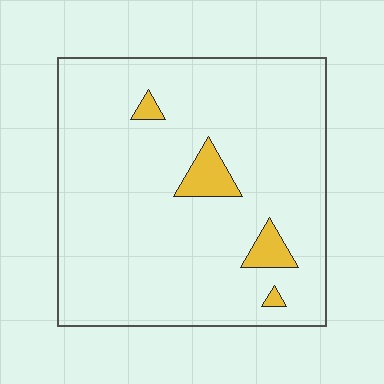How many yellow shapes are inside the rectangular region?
4.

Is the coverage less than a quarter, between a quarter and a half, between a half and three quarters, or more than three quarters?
Less than a quarter.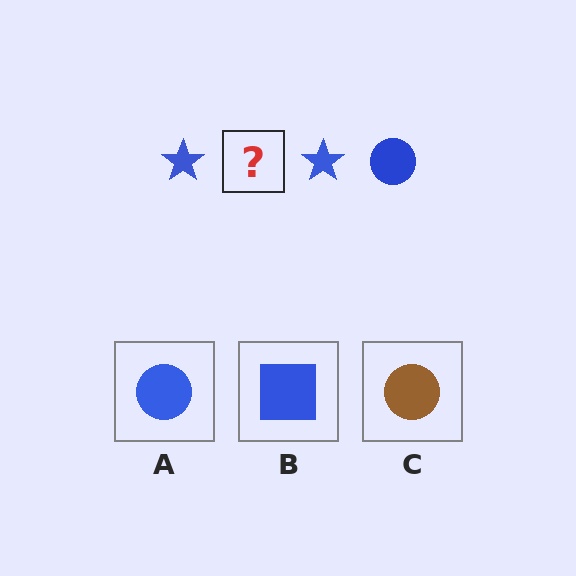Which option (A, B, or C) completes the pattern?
A.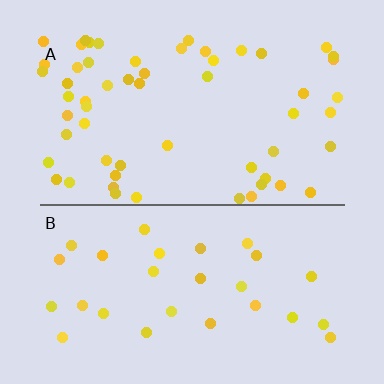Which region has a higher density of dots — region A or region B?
A (the top).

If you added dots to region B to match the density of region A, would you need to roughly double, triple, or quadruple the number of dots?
Approximately double.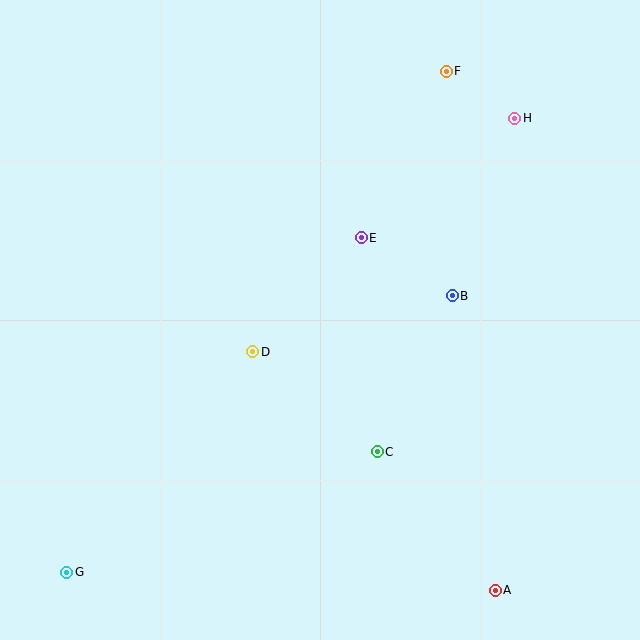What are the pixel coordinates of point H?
Point H is at (515, 118).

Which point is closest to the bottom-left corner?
Point G is closest to the bottom-left corner.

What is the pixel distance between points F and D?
The distance between F and D is 341 pixels.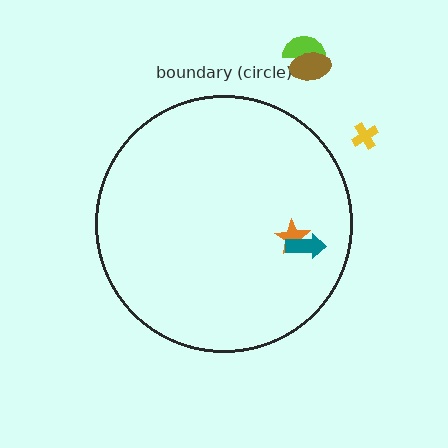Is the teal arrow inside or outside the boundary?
Inside.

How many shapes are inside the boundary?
2 inside, 3 outside.